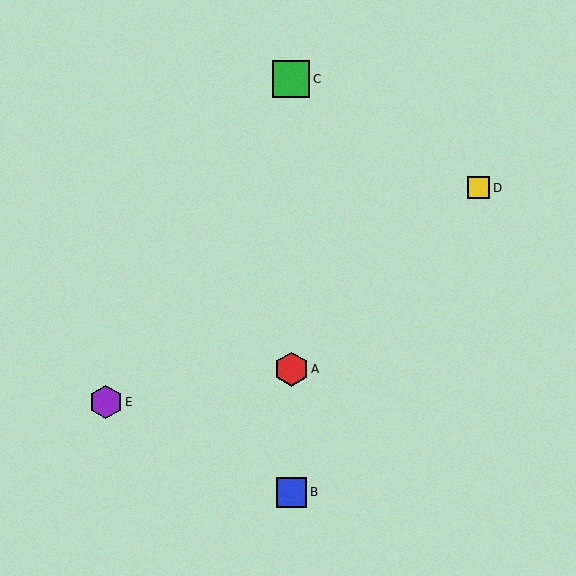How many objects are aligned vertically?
3 objects (A, B, C) are aligned vertically.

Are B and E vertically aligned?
No, B is at x≈291 and E is at x≈106.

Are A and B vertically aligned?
Yes, both are at x≈291.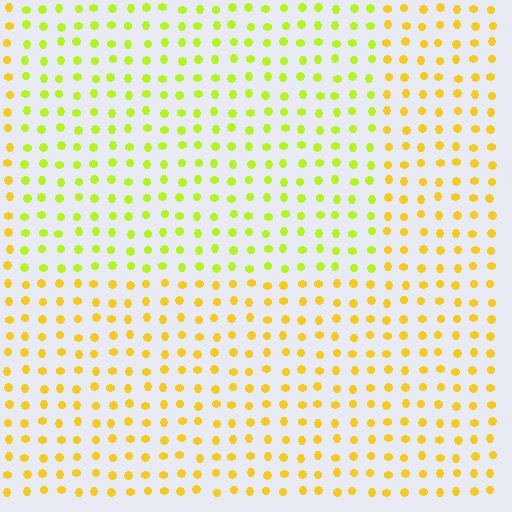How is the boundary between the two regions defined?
The boundary is defined purely by a slight shift in hue (about 29 degrees). Spacing, size, and orientation are identical on both sides.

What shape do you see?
I see a rectangle.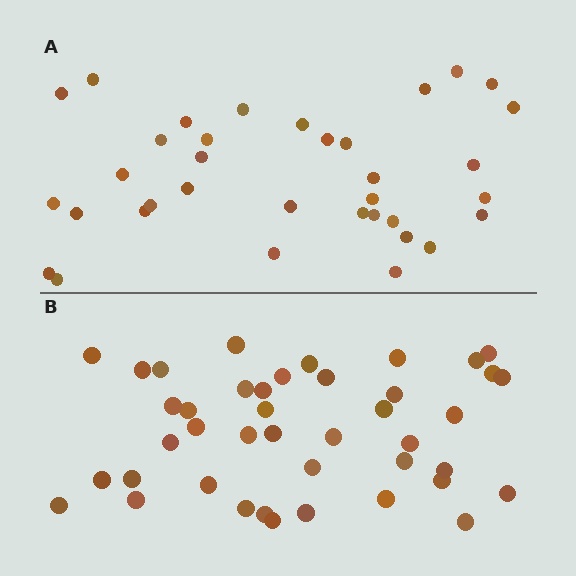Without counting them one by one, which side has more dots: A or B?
Region B (the bottom region) has more dots.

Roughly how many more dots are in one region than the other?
Region B has roughly 8 or so more dots than region A.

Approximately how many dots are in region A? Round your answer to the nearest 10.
About 40 dots. (The exact count is 35, which rounds to 40.)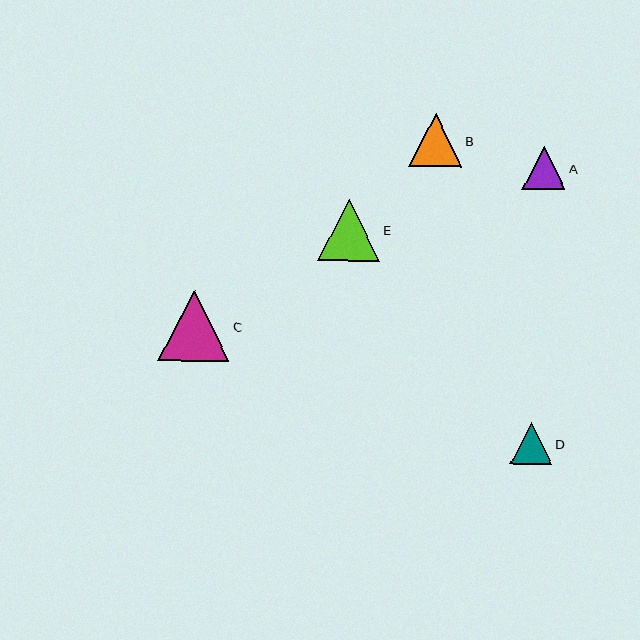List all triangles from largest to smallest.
From largest to smallest: C, E, B, A, D.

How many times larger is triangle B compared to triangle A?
Triangle B is approximately 1.2 times the size of triangle A.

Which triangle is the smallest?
Triangle D is the smallest with a size of approximately 41 pixels.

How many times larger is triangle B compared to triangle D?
Triangle B is approximately 1.3 times the size of triangle D.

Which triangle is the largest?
Triangle C is the largest with a size of approximately 71 pixels.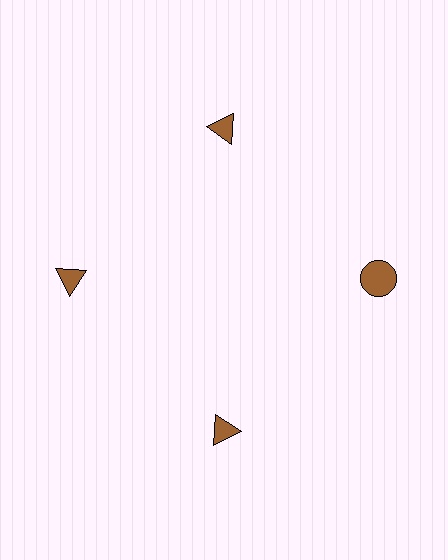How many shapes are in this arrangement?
There are 4 shapes arranged in a ring pattern.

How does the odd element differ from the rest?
It has a different shape: circle instead of triangle.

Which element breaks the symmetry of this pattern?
The brown circle at roughly the 3 o'clock position breaks the symmetry. All other shapes are brown triangles.